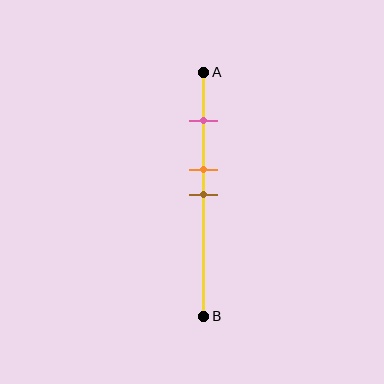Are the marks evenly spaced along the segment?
No, the marks are not evenly spaced.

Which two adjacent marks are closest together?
The orange and brown marks are the closest adjacent pair.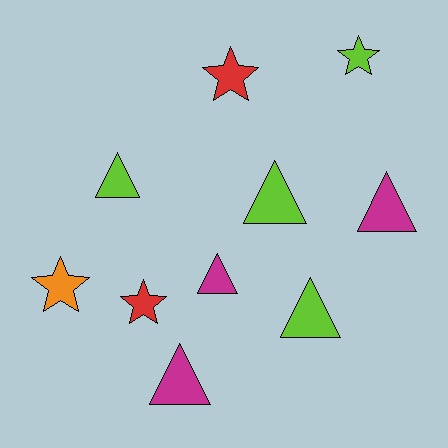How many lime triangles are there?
There are 3 lime triangles.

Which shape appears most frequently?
Triangle, with 6 objects.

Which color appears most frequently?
Lime, with 4 objects.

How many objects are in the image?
There are 10 objects.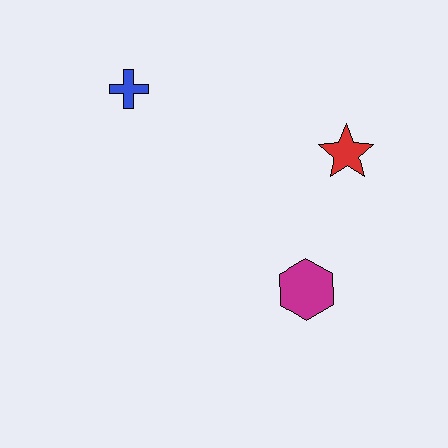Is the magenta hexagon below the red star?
Yes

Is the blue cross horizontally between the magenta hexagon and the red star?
No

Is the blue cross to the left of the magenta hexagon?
Yes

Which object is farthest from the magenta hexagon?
The blue cross is farthest from the magenta hexagon.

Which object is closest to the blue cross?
The red star is closest to the blue cross.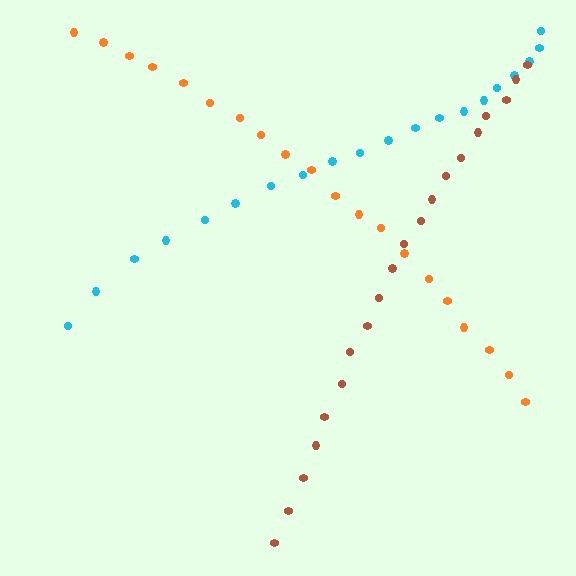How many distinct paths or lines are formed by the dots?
There are 3 distinct paths.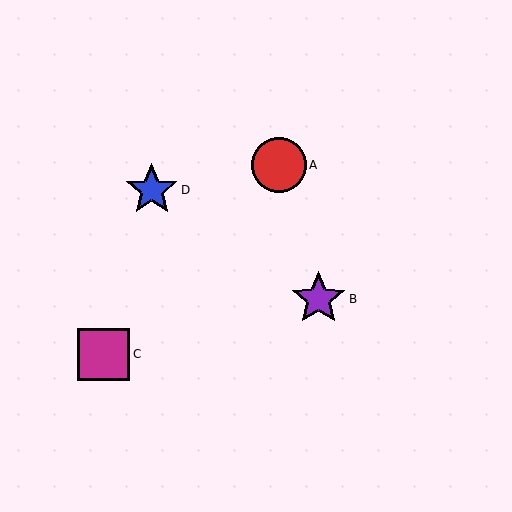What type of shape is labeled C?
Shape C is a magenta square.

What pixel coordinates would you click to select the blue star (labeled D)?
Click at (152, 190) to select the blue star D.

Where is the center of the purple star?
The center of the purple star is at (319, 299).